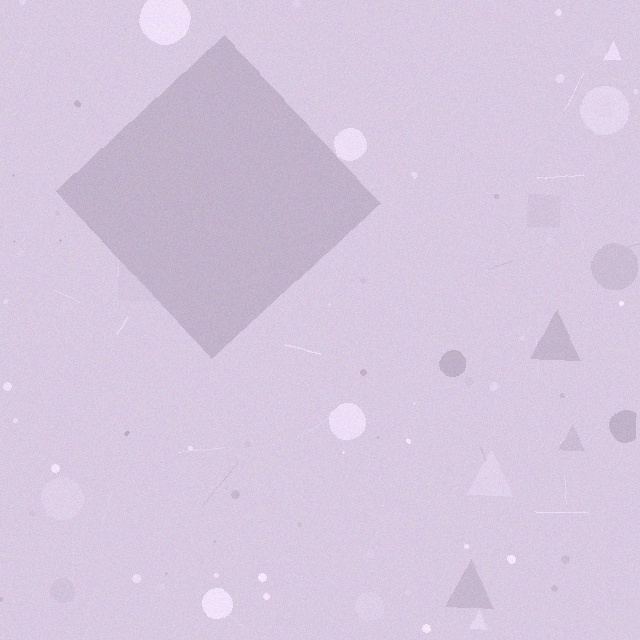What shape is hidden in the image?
A diamond is hidden in the image.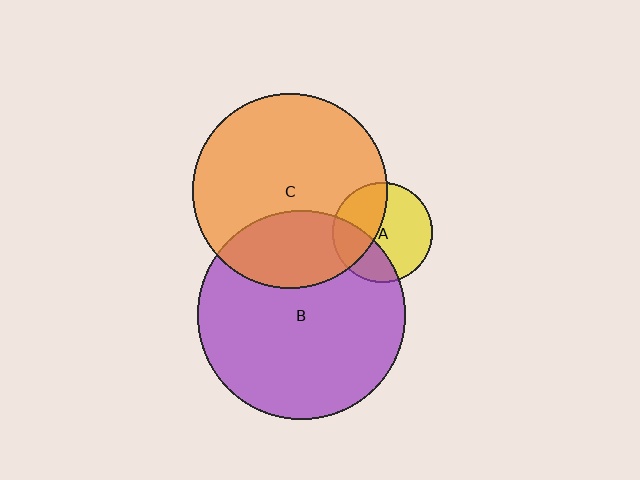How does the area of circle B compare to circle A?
Approximately 4.3 times.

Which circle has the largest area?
Circle B (purple).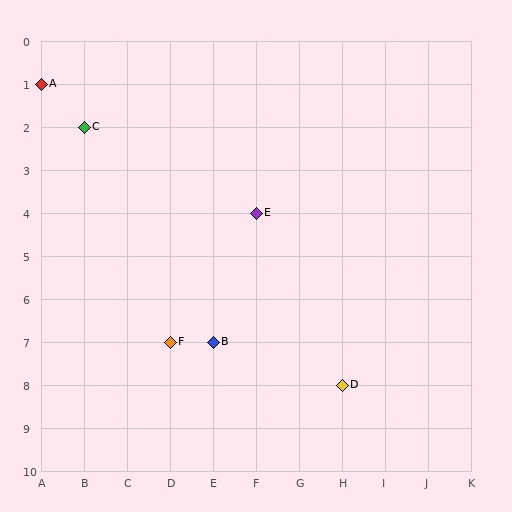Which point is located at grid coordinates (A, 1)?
Point A is at (A, 1).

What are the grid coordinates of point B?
Point B is at grid coordinates (E, 7).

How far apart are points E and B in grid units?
Points E and B are 1 column and 3 rows apart (about 3.2 grid units diagonally).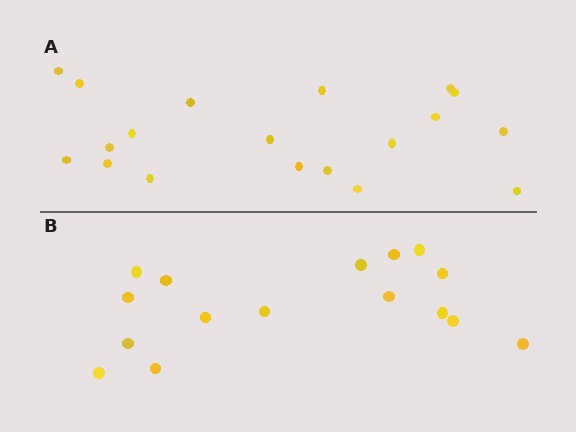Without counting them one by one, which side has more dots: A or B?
Region A (the top region) has more dots.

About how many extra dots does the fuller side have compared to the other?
Region A has just a few more — roughly 2 or 3 more dots than region B.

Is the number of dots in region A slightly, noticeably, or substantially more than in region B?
Region A has only slightly more — the two regions are fairly close. The ratio is roughly 1.2 to 1.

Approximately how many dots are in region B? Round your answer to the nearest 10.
About 20 dots. (The exact count is 16, which rounds to 20.)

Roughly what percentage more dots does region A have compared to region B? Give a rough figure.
About 20% more.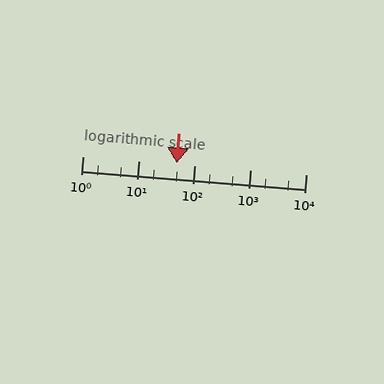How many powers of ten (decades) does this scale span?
The scale spans 4 decades, from 1 to 10000.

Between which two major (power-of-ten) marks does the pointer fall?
The pointer is between 10 and 100.